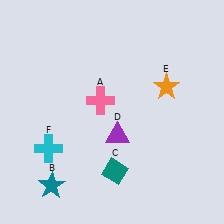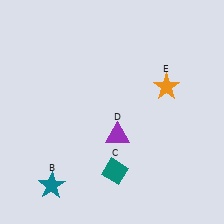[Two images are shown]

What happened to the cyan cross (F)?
The cyan cross (F) was removed in Image 2. It was in the bottom-left area of Image 1.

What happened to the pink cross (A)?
The pink cross (A) was removed in Image 2. It was in the top-left area of Image 1.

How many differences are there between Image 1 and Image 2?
There are 2 differences between the two images.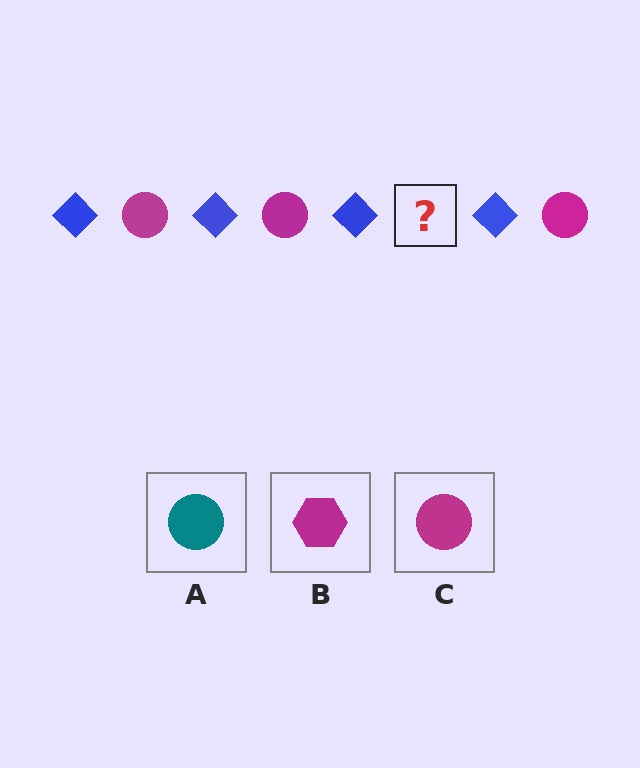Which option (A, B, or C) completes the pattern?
C.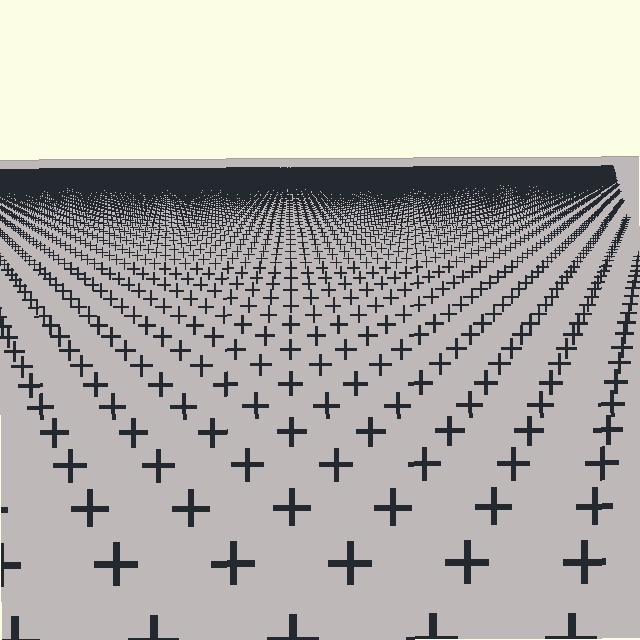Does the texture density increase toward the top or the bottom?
Density increases toward the top.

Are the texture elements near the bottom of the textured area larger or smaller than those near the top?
Larger. Near the bottom, elements are closer to the viewer and appear at a bigger on-screen size.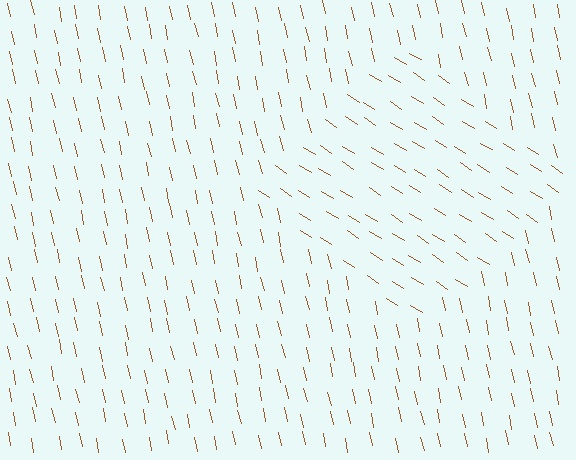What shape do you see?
I see a diamond.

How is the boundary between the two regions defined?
The boundary is defined purely by a change in line orientation (approximately 45 degrees difference). All lines are the same color and thickness.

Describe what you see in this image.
The image is filled with small brown line segments. A diamond region in the image has lines oriented differently from the surrounding lines, creating a visible texture boundary.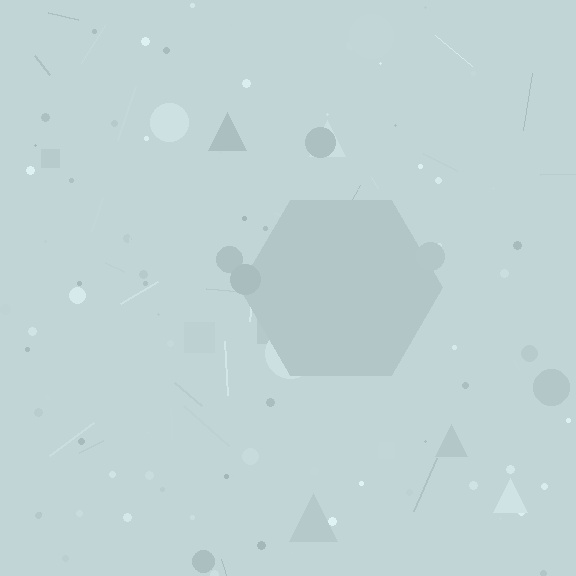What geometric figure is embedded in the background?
A hexagon is embedded in the background.